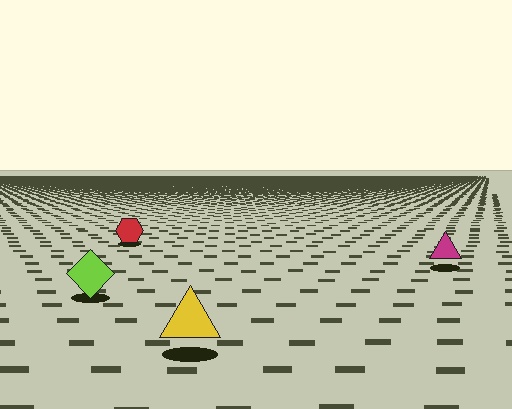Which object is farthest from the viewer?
The red hexagon is farthest from the viewer. It appears smaller and the ground texture around it is denser.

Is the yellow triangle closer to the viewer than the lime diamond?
Yes. The yellow triangle is closer — you can tell from the texture gradient: the ground texture is coarser near it.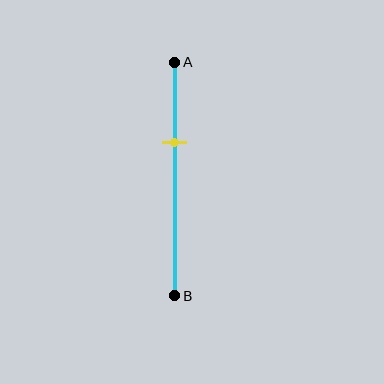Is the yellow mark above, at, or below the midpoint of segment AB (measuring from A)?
The yellow mark is above the midpoint of segment AB.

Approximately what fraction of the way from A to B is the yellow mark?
The yellow mark is approximately 35% of the way from A to B.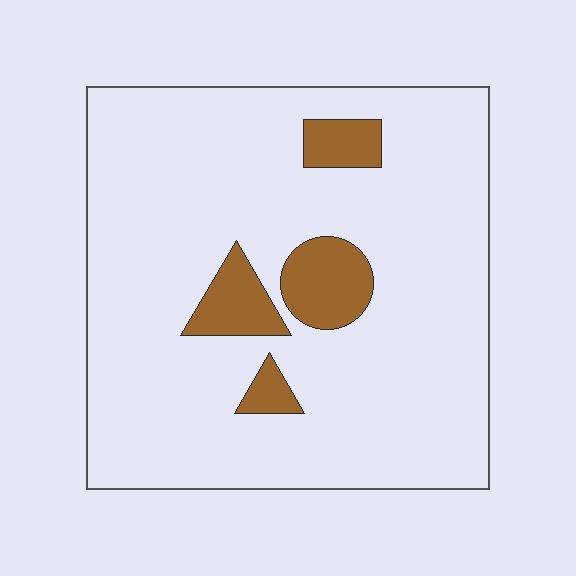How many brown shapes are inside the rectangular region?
4.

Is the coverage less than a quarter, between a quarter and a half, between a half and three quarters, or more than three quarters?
Less than a quarter.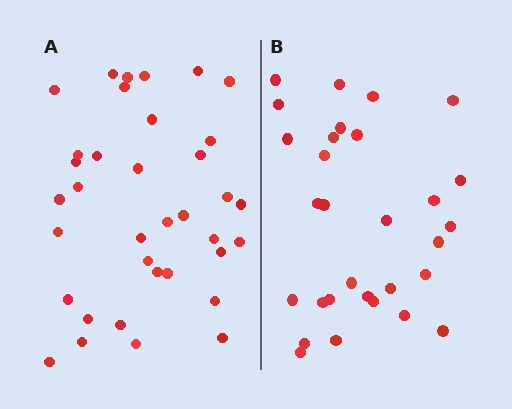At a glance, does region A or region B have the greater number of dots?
Region A (the left region) has more dots.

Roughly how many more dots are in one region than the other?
Region A has about 6 more dots than region B.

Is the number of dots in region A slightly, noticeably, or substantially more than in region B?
Region A has only slightly more — the two regions are fairly close. The ratio is roughly 1.2 to 1.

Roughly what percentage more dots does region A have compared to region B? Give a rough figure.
About 20% more.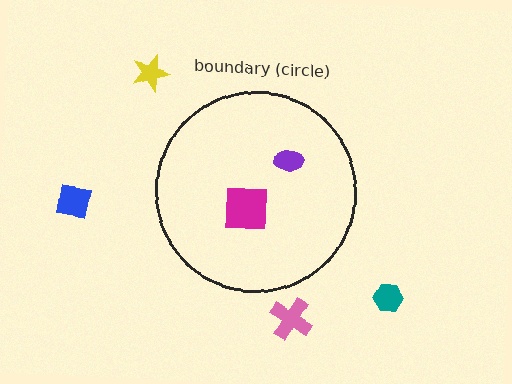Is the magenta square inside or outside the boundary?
Inside.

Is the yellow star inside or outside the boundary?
Outside.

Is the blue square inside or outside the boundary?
Outside.